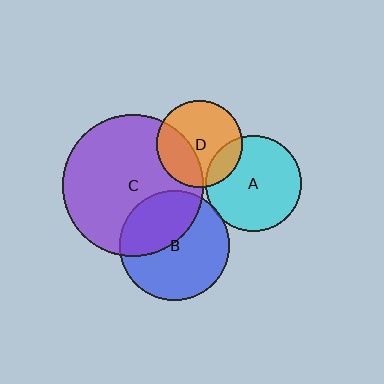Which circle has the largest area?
Circle C (purple).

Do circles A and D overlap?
Yes.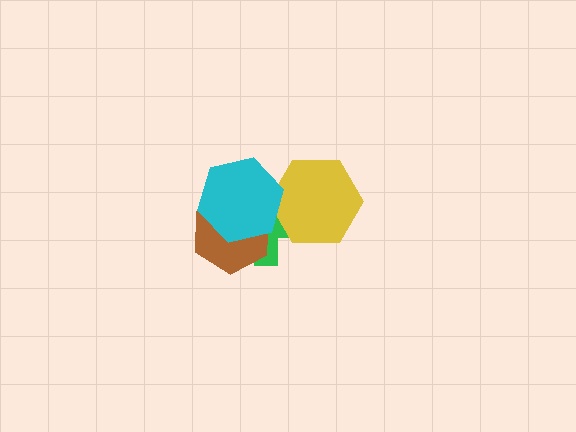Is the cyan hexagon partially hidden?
No, no other shape covers it.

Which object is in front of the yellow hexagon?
The cyan hexagon is in front of the yellow hexagon.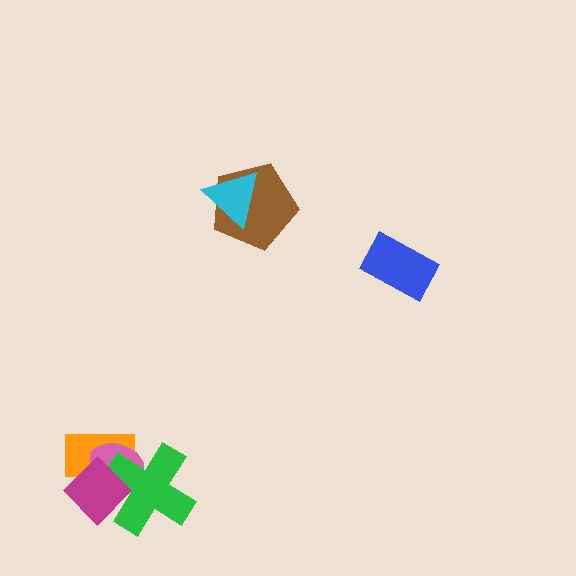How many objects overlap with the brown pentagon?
1 object overlaps with the brown pentagon.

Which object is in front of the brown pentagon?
The cyan triangle is in front of the brown pentagon.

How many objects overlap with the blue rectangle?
0 objects overlap with the blue rectangle.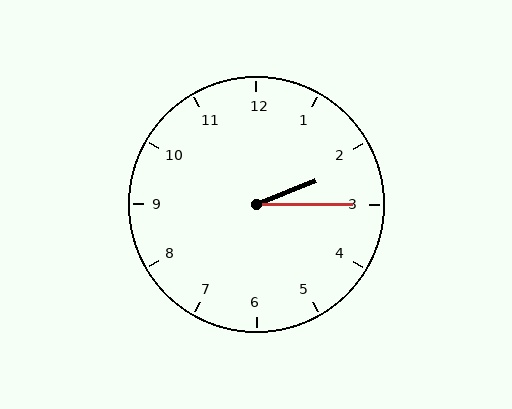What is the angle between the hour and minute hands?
Approximately 22 degrees.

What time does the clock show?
2:15.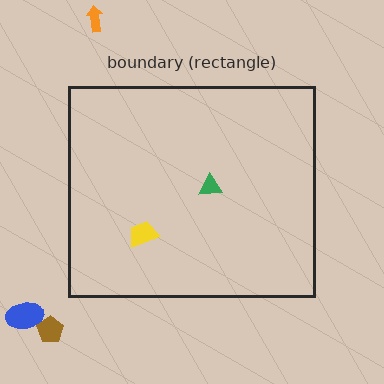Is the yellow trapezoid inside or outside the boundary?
Inside.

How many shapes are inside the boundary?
2 inside, 3 outside.